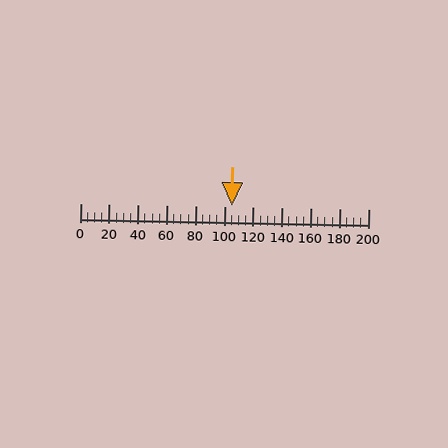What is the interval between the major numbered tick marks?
The major tick marks are spaced 20 units apart.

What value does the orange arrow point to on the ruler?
The orange arrow points to approximately 105.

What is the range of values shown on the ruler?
The ruler shows values from 0 to 200.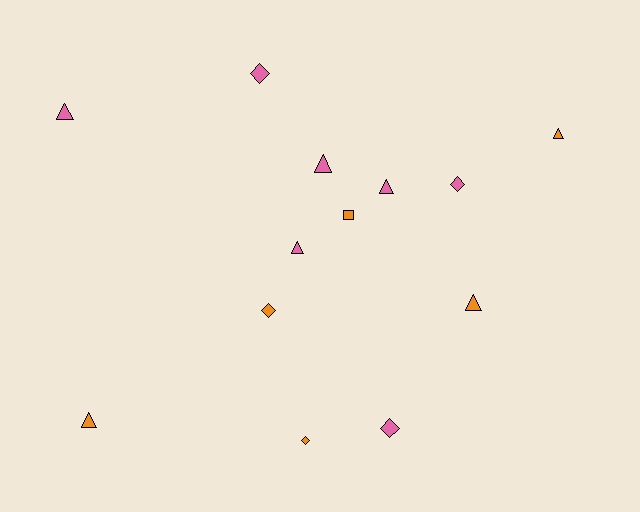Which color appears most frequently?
Pink, with 7 objects.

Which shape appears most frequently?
Triangle, with 7 objects.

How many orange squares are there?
There is 1 orange square.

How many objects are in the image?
There are 13 objects.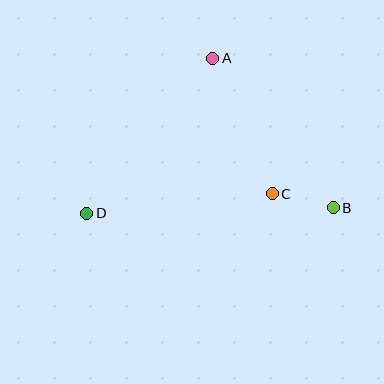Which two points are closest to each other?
Points B and C are closest to each other.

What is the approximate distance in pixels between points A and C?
The distance between A and C is approximately 148 pixels.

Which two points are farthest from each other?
Points B and D are farthest from each other.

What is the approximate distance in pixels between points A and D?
The distance between A and D is approximately 200 pixels.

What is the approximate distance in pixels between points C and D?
The distance between C and D is approximately 186 pixels.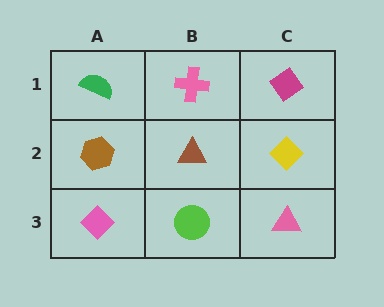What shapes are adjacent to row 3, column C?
A yellow diamond (row 2, column C), a lime circle (row 3, column B).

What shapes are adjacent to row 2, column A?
A green semicircle (row 1, column A), a pink diamond (row 3, column A), a brown triangle (row 2, column B).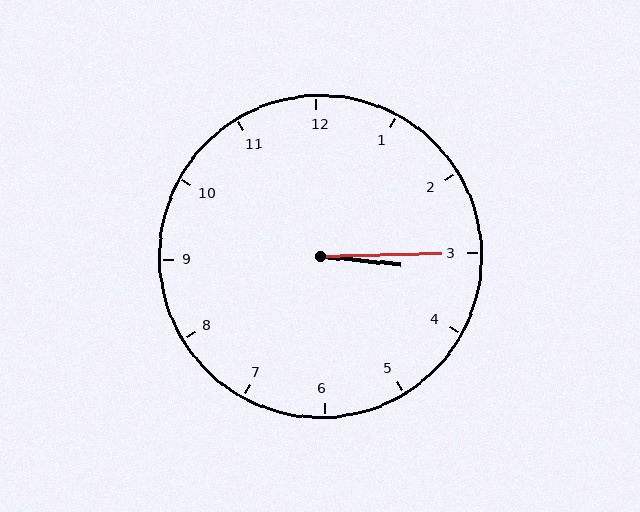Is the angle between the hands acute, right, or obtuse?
It is acute.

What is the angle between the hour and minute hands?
Approximately 8 degrees.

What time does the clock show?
3:15.